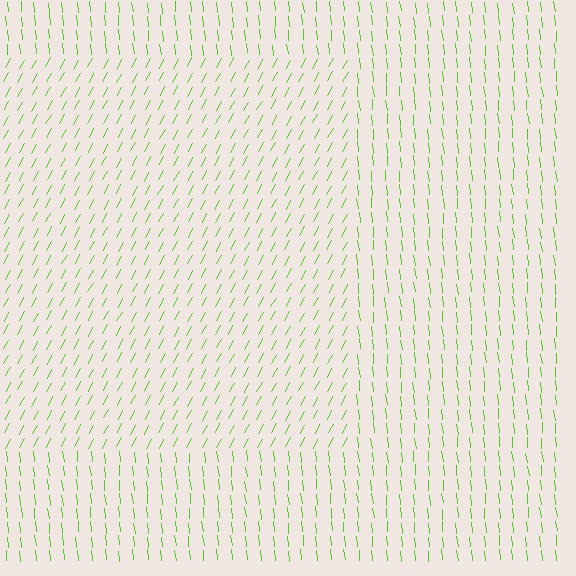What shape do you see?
I see a rectangle.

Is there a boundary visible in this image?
Yes, there is a texture boundary formed by a change in line orientation.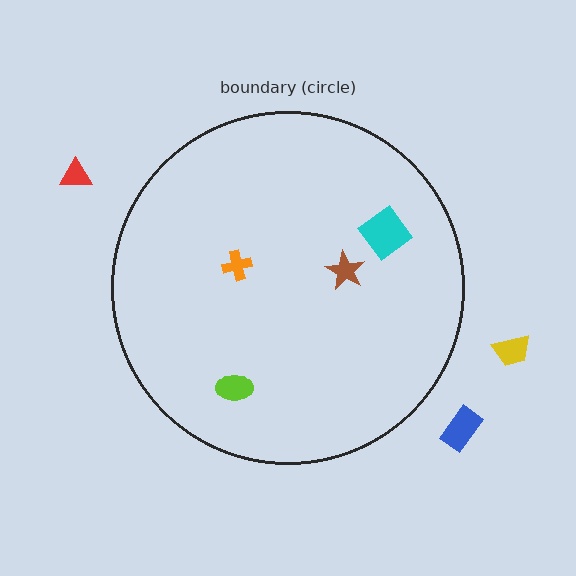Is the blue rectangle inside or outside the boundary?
Outside.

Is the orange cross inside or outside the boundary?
Inside.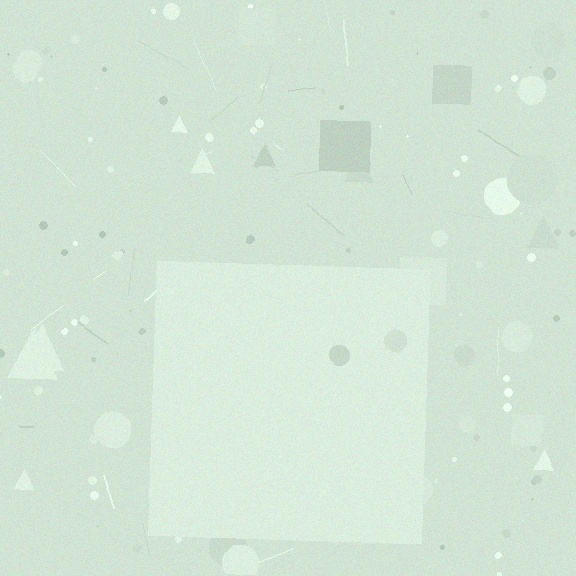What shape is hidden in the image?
A square is hidden in the image.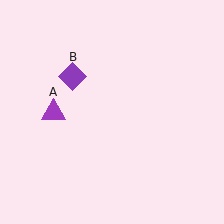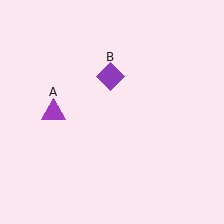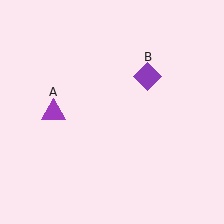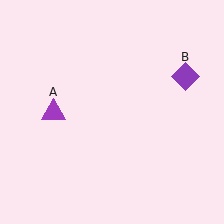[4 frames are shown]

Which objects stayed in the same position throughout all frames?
Purple triangle (object A) remained stationary.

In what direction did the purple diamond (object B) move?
The purple diamond (object B) moved right.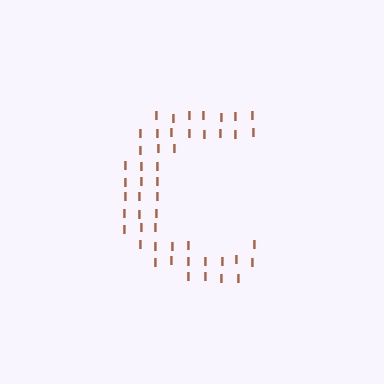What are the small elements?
The small elements are letter I's.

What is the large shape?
The large shape is the letter C.